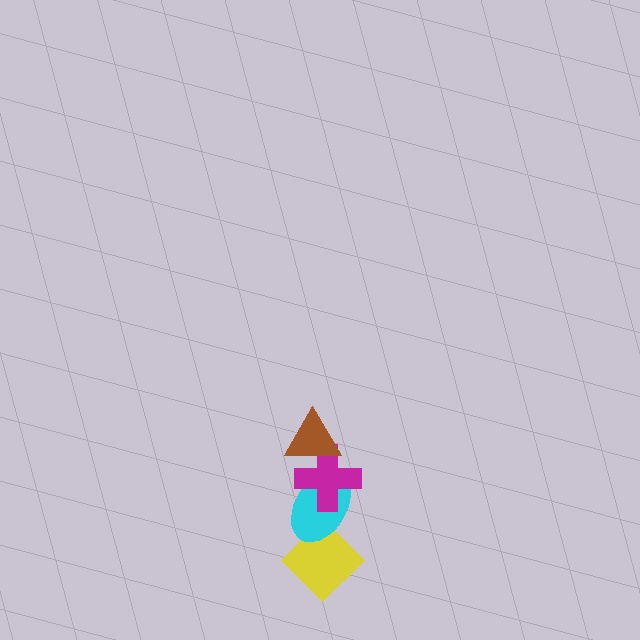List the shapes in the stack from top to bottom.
From top to bottom: the brown triangle, the magenta cross, the cyan ellipse, the yellow diamond.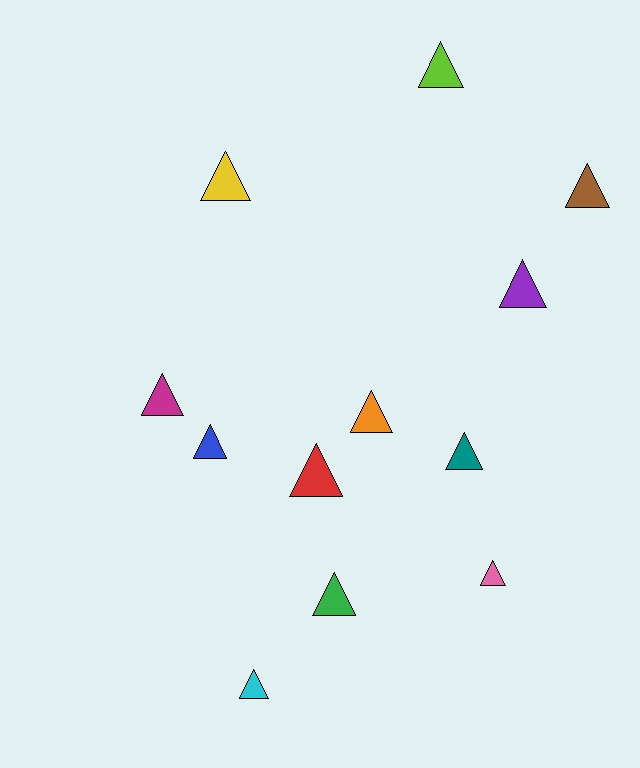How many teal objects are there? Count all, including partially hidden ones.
There is 1 teal object.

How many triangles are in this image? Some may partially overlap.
There are 12 triangles.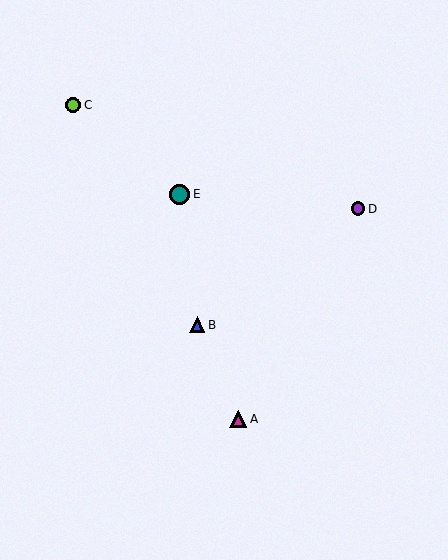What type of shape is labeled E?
Shape E is a teal circle.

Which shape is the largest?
The teal circle (labeled E) is the largest.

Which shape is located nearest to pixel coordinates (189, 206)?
The teal circle (labeled E) at (180, 194) is nearest to that location.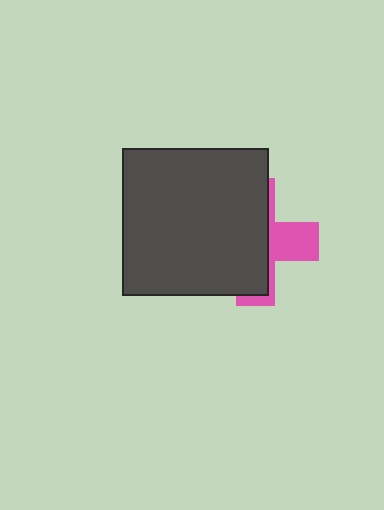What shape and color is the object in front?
The object in front is a dark gray square.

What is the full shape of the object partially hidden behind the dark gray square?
The partially hidden object is a pink cross.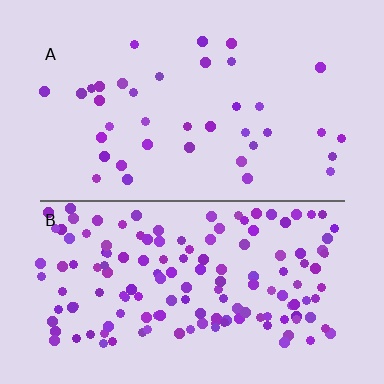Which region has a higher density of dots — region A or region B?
B (the bottom).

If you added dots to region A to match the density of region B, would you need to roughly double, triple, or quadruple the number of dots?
Approximately quadruple.